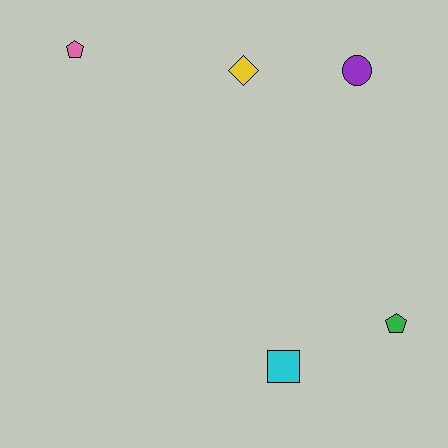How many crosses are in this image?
There are no crosses.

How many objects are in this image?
There are 5 objects.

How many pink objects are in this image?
There is 1 pink object.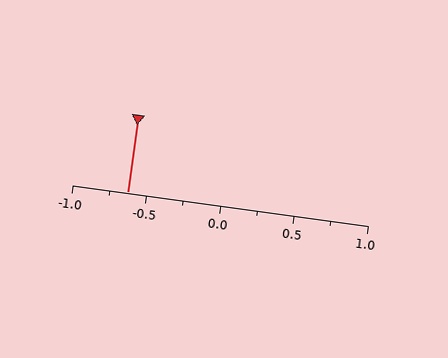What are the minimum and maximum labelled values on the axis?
The axis runs from -1.0 to 1.0.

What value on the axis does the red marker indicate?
The marker indicates approximately -0.62.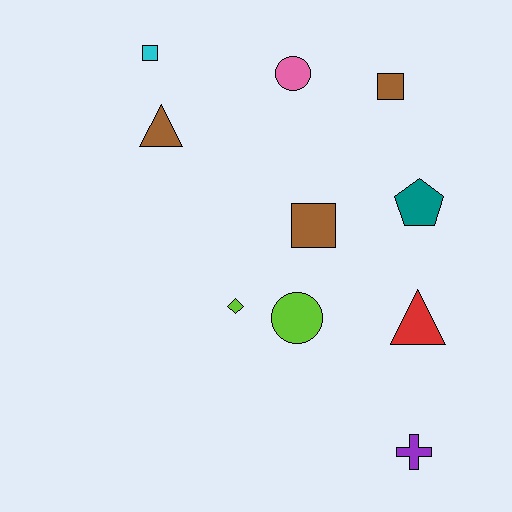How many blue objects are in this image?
There are no blue objects.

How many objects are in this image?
There are 10 objects.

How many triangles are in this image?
There are 2 triangles.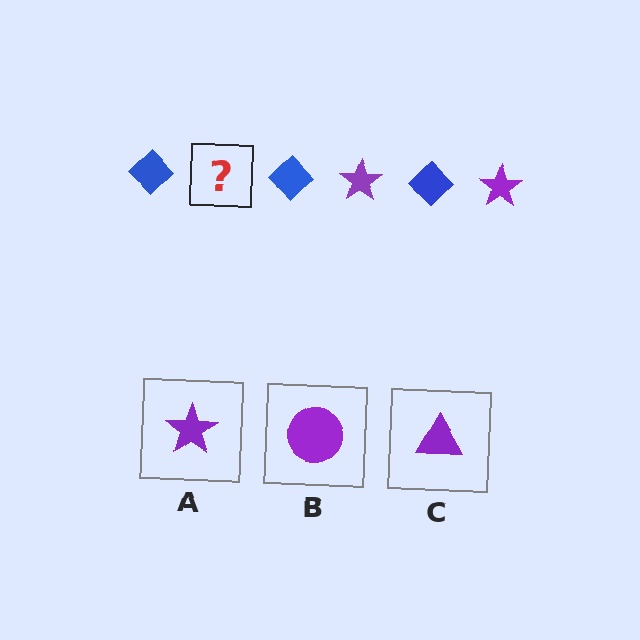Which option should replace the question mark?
Option A.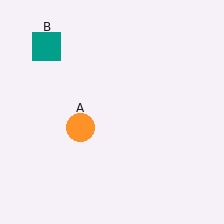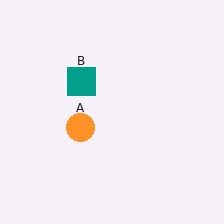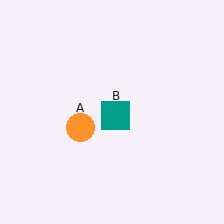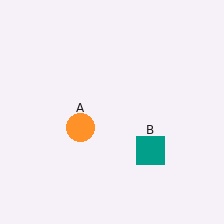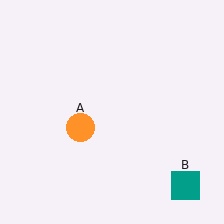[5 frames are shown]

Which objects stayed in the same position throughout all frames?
Orange circle (object A) remained stationary.